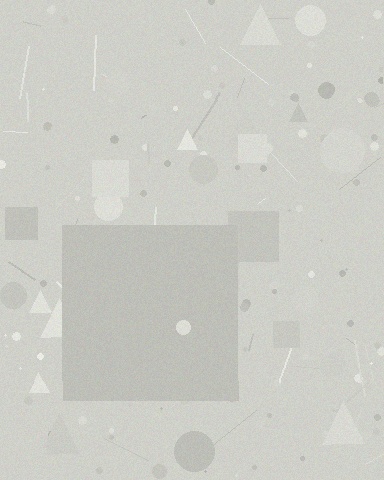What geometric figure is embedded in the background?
A square is embedded in the background.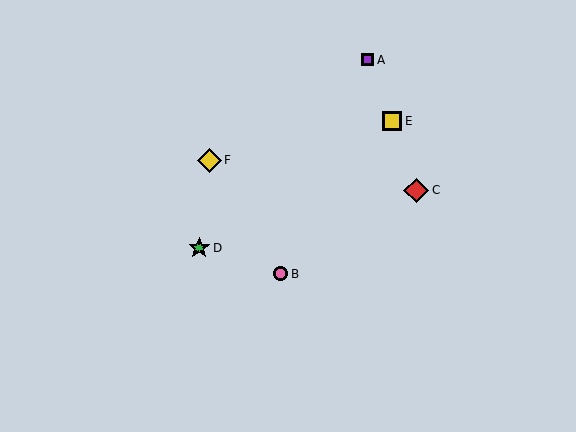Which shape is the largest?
The red diamond (labeled C) is the largest.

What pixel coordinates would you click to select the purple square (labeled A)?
Click at (368, 60) to select the purple square A.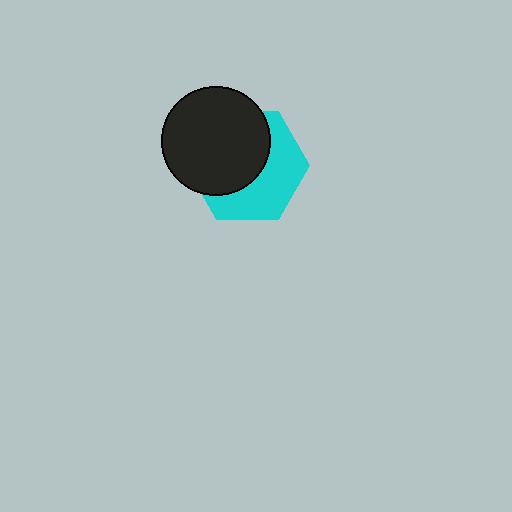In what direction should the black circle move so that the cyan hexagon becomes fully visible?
The black circle should move toward the upper-left. That is the shortest direction to clear the overlap and leave the cyan hexagon fully visible.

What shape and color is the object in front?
The object in front is a black circle.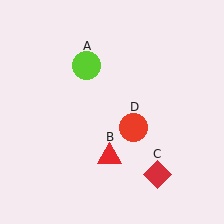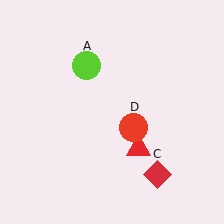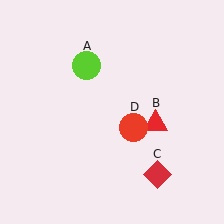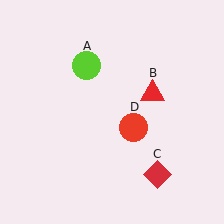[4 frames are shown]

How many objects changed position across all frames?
1 object changed position: red triangle (object B).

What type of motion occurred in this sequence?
The red triangle (object B) rotated counterclockwise around the center of the scene.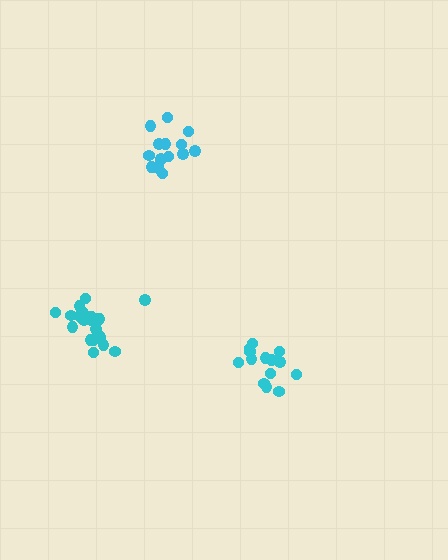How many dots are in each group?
Group 1: 21 dots, Group 2: 15 dots, Group 3: 15 dots (51 total).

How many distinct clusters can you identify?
There are 3 distinct clusters.